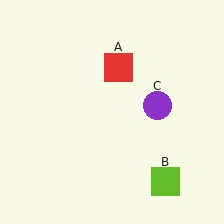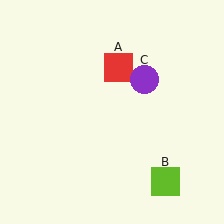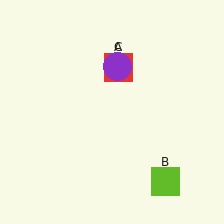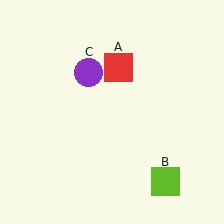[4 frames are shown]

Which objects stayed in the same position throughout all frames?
Red square (object A) and lime square (object B) remained stationary.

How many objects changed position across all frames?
1 object changed position: purple circle (object C).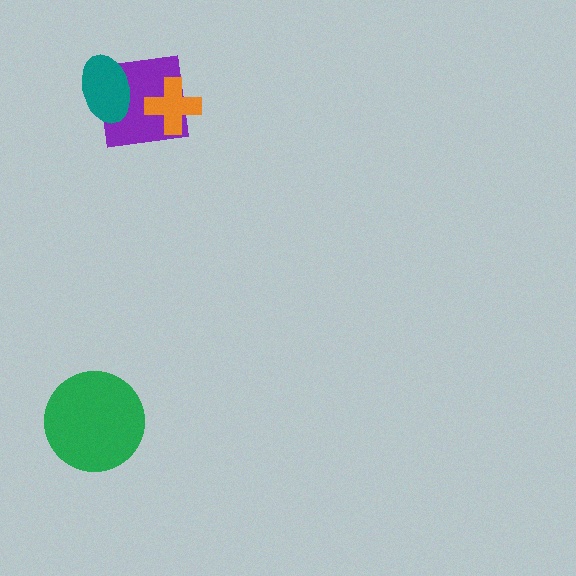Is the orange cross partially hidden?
No, no other shape covers it.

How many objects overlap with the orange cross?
1 object overlaps with the orange cross.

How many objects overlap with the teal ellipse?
1 object overlaps with the teal ellipse.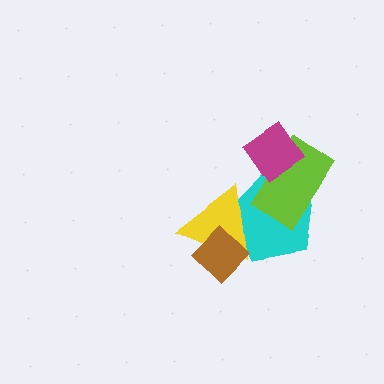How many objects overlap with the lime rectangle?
2 objects overlap with the lime rectangle.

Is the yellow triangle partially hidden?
Yes, it is partially covered by another shape.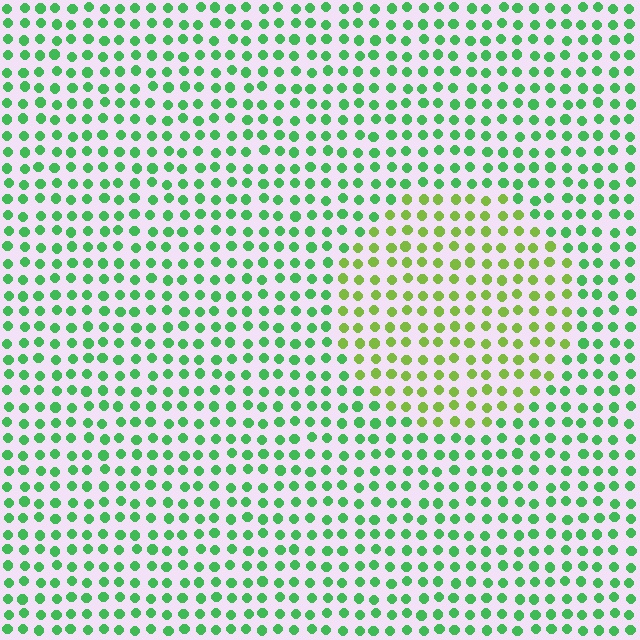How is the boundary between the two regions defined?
The boundary is defined purely by a slight shift in hue (about 40 degrees). Spacing, size, and orientation are identical on both sides.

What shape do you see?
I see a circle.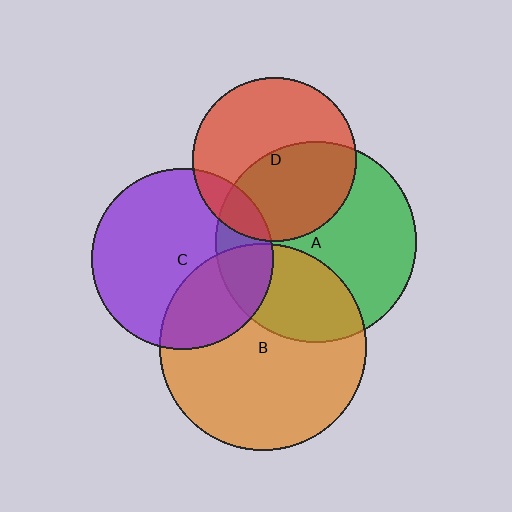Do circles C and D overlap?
Yes.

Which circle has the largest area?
Circle B (orange).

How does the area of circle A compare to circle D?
Approximately 1.5 times.